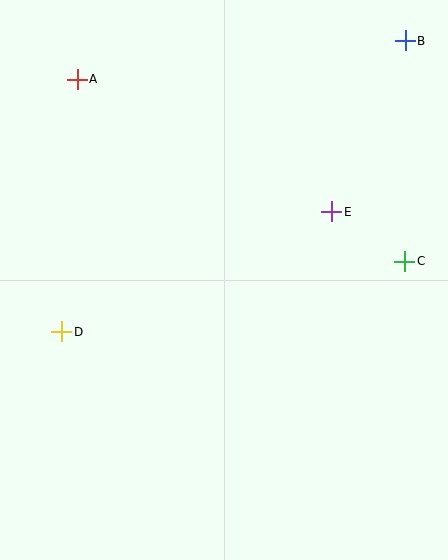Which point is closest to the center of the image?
Point E at (332, 212) is closest to the center.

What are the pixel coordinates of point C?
Point C is at (405, 261).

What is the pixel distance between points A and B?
The distance between A and B is 331 pixels.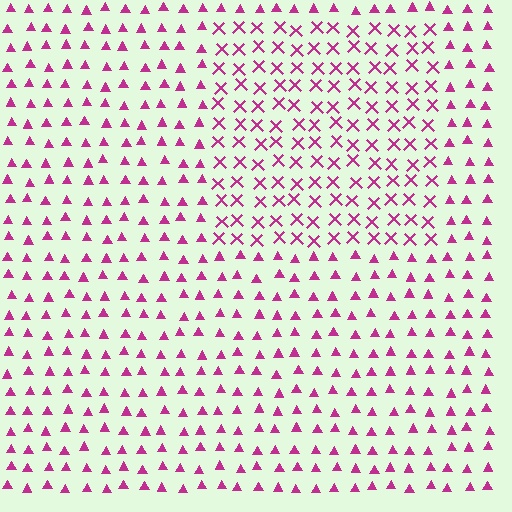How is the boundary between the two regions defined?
The boundary is defined by a change in element shape: X marks inside vs. triangles outside. All elements share the same color and spacing.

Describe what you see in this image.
The image is filled with small magenta elements arranged in a uniform grid. A rectangle-shaped region contains X marks, while the surrounding area contains triangles. The boundary is defined purely by the change in element shape.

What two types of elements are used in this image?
The image uses X marks inside the rectangle region and triangles outside it.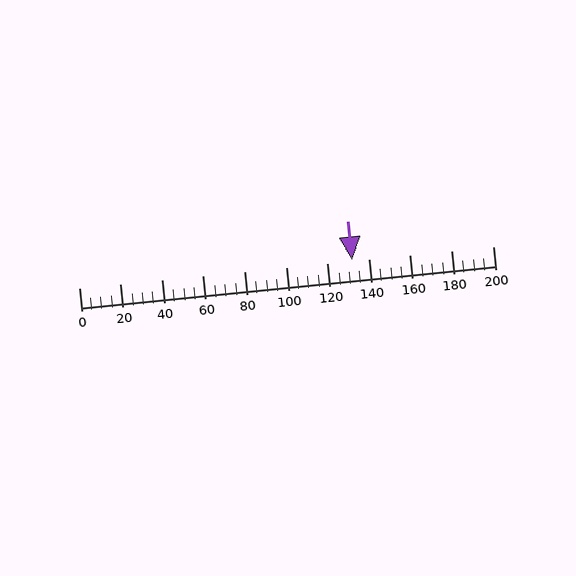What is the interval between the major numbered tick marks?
The major tick marks are spaced 20 units apart.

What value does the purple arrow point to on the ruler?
The purple arrow points to approximately 132.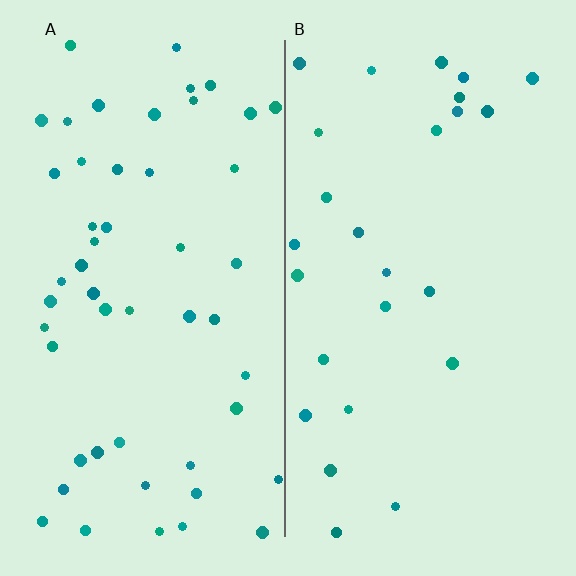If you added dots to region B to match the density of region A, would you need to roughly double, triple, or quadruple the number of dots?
Approximately double.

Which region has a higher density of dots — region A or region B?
A (the left).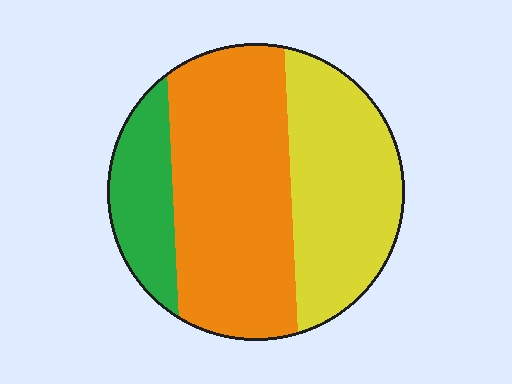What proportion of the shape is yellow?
Yellow takes up about one third (1/3) of the shape.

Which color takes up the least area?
Green, at roughly 15%.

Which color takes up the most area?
Orange, at roughly 50%.